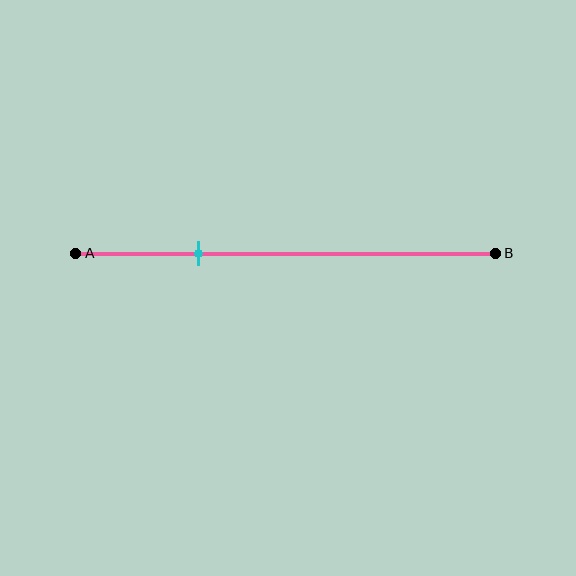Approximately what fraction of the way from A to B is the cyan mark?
The cyan mark is approximately 30% of the way from A to B.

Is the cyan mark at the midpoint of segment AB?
No, the mark is at about 30% from A, not at the 50% midpoint.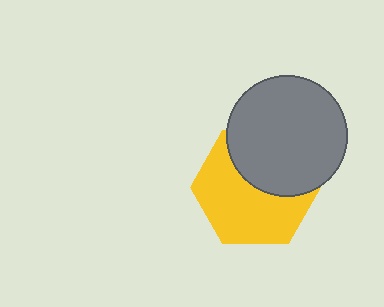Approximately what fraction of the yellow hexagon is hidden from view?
Roughly 41% of the yellow hexagon is hidden behind the gray circle.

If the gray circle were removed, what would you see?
You would see the complete yellow hexagon.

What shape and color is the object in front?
The object in front is a gray circle.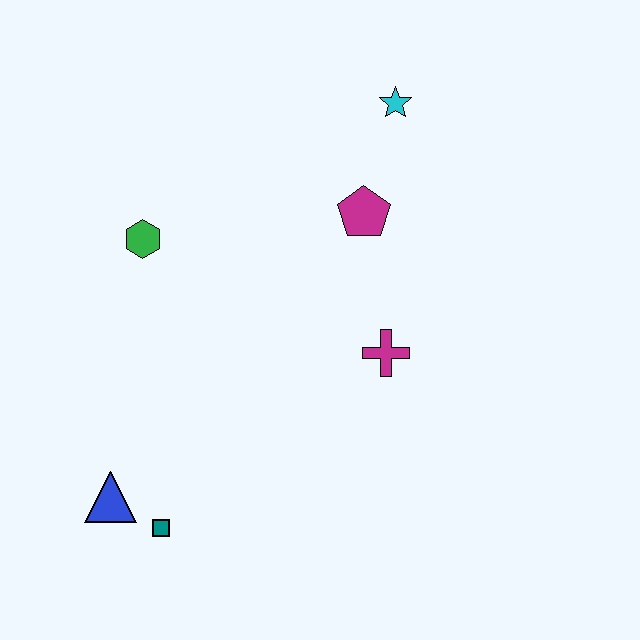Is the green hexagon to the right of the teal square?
No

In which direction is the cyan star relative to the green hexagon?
The cyan star is to the right of the green hexagon.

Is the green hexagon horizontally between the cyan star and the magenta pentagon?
No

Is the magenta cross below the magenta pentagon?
Yes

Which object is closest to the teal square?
The blue triangle is closest to the teal square.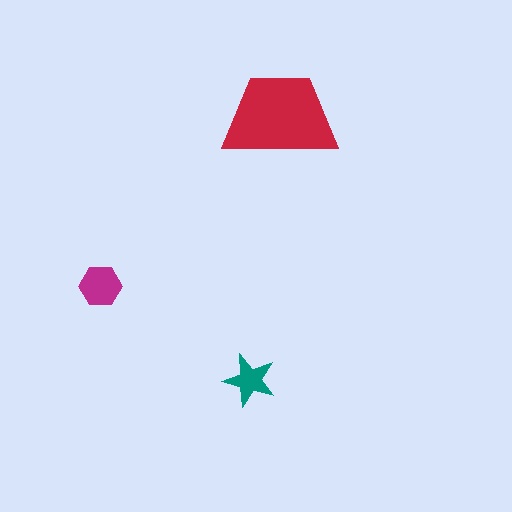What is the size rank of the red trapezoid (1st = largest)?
1st.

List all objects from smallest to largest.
The teal star, the magenta hexagon, the red trapezoid.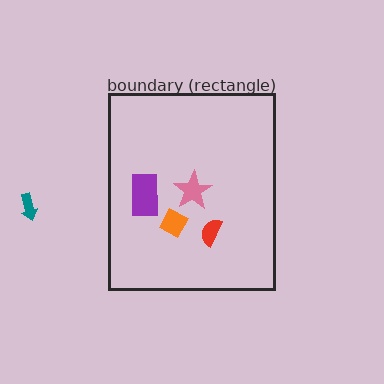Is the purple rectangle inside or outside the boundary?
Inside.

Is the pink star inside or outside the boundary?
Inside.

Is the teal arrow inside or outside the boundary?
Outside.